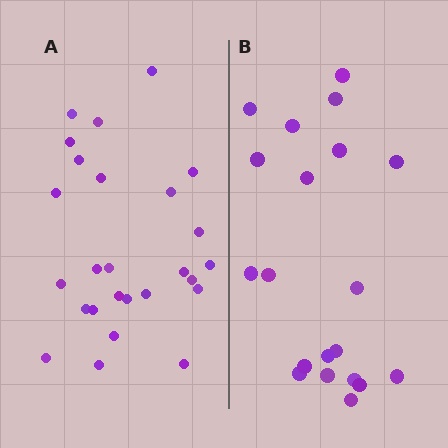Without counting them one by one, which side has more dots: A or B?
Region A (the left region) has more dots.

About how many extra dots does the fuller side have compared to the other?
Region A has about 6 more dots than region B.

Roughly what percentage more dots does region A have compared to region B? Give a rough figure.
About 30% more.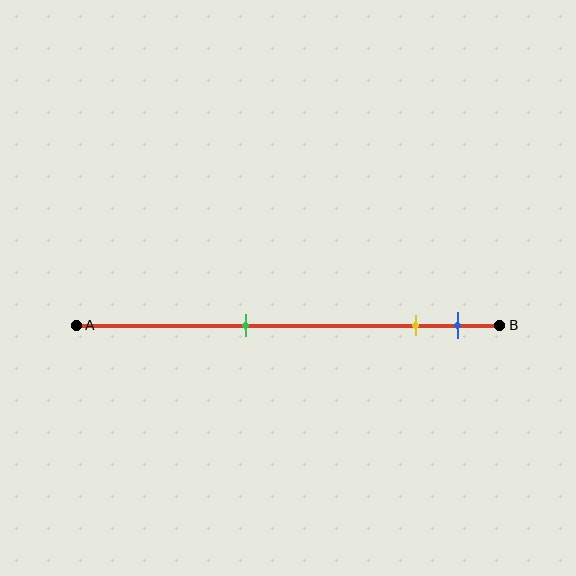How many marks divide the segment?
There are 3 marks dividing the segment.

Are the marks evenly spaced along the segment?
No, the marks are not evenly spaced.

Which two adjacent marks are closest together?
The yellow and blue marks are the closest adjacent pair.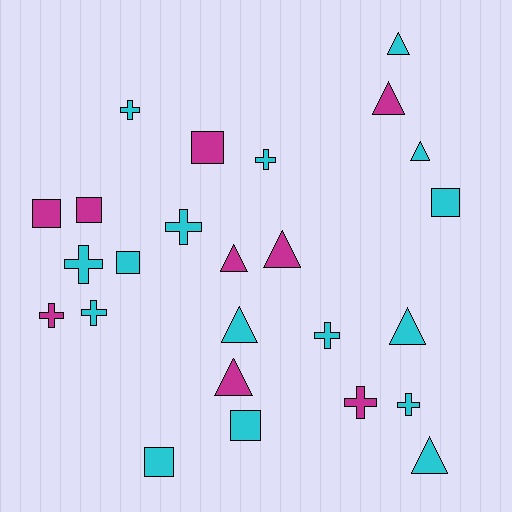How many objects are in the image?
There are 25 objects.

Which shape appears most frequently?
Cross, with 9 objects.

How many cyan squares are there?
There are 4 cyan squares.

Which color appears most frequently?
Cyan, with 16 objects.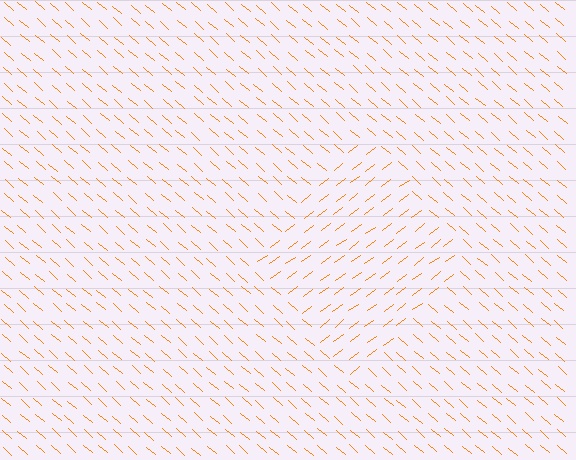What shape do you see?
I see a diamond.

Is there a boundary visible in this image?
Yes, there is a texture boundary formed by a change in line orientation.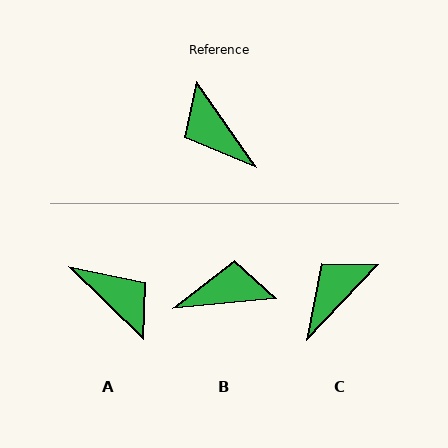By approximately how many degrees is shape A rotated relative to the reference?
Approximately 169 degrees clockwise.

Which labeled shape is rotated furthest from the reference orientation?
A, about 169 degrees away.